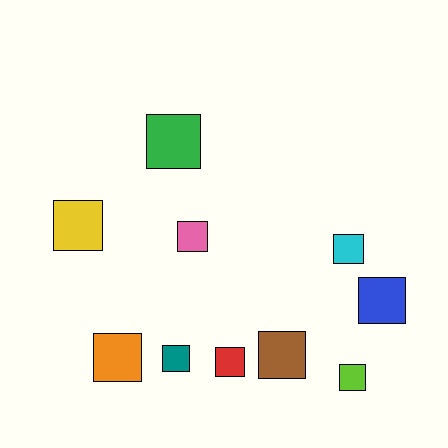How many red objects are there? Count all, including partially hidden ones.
There is 1 red object.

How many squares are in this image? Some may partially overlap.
There are 10 squares.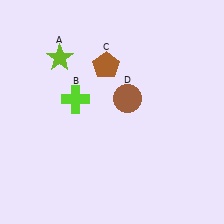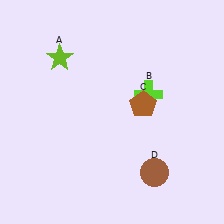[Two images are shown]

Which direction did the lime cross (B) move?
The lime cross (B) moved right.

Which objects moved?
The objects that moved are: the lime cross (B), the brown pentagon (C), the brown circle (D).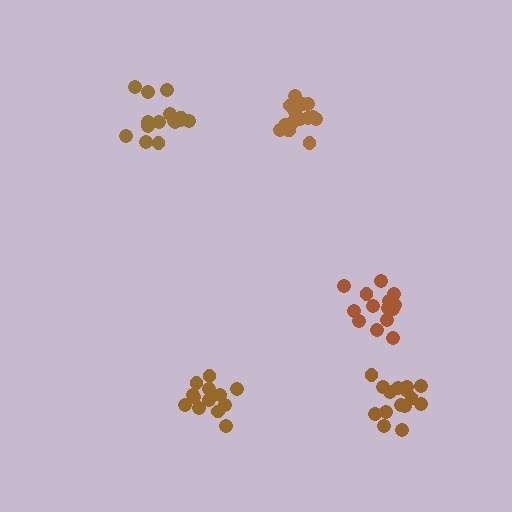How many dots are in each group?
Group 1: 14 dots, Group 2: 15 dots, Group 3: 15 dots, Group 4: 15 dots, Group 5: 13 dots (72 total).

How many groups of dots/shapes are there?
There are 5 groups.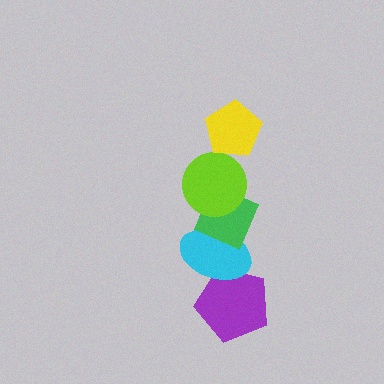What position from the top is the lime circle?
The lime circle is 2nd from the top.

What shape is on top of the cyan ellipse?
The green diamond is on top of the cyan ellipse.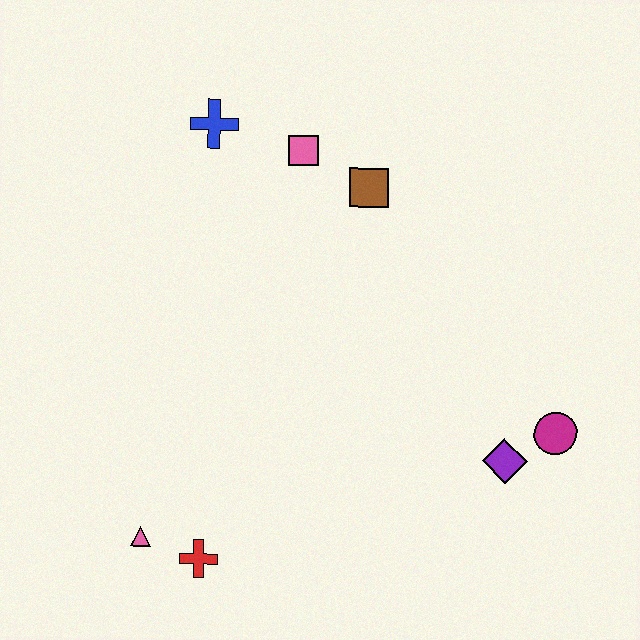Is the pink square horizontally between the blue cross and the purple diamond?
Yes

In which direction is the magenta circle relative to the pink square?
The magenta circle is below the pink square.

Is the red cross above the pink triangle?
No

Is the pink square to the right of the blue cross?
Yes